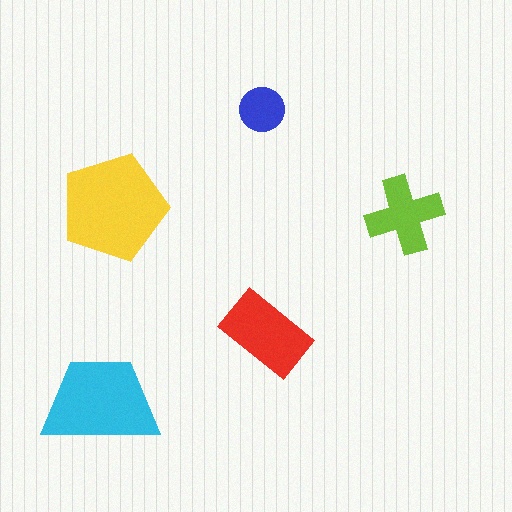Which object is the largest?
The yellow pentagon.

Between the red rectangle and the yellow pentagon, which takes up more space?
The yellow pentagon.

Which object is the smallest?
The blue circle.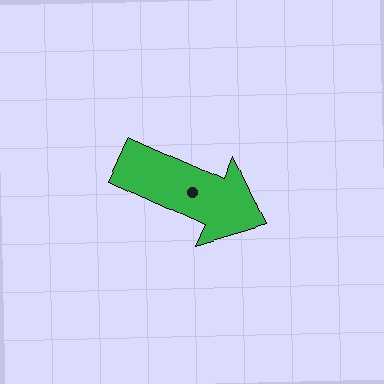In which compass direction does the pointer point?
Southeast.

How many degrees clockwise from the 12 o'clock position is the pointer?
Approximately 114 degrees.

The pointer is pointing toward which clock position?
Roughly 4 o'clock.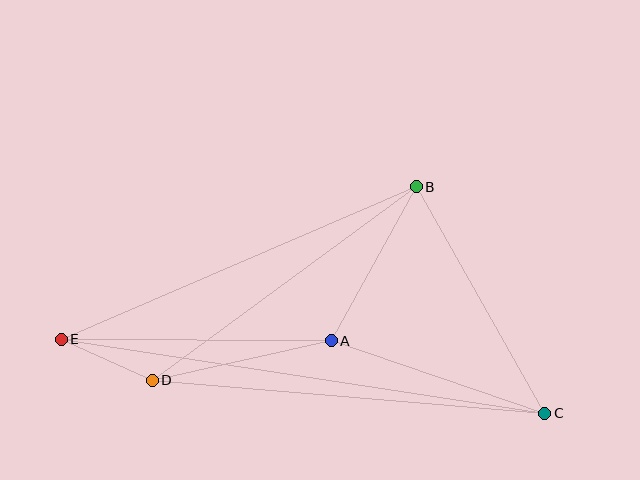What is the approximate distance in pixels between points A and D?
The distance between A and D is approximately 183 pixels.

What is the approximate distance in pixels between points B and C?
The distance between B and C is approximately 260 pixels.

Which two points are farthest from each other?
Points C and E are farthest from each other.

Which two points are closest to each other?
Points D and E are closest to each other.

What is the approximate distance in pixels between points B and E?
The distance between B and E is approximately 386 pixels.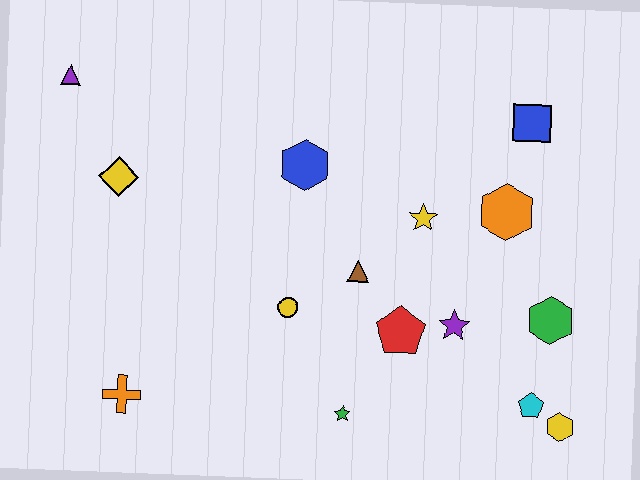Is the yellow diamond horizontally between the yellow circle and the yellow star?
No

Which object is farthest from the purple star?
The purple triangle is farthest from the purple star.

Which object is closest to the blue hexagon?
The brown triangle is closest to the blue hexagon.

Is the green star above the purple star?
No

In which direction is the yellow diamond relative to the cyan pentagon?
The yellow diamond is to the left of the cyan pentagon.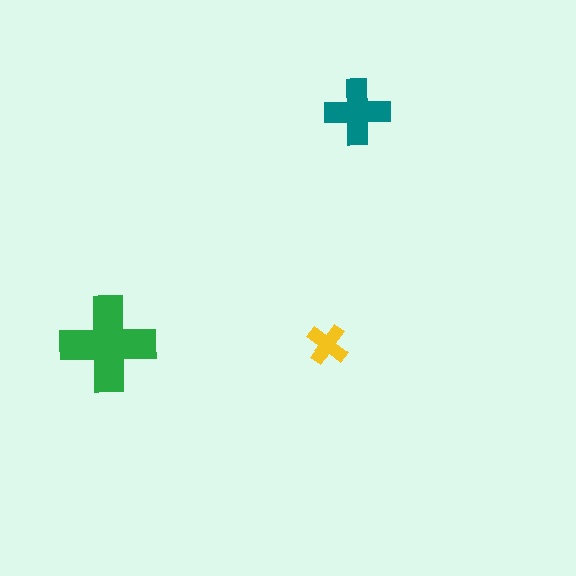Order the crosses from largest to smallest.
the green one, the teal one, the yellow one.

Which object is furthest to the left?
The green cross is leftmost.